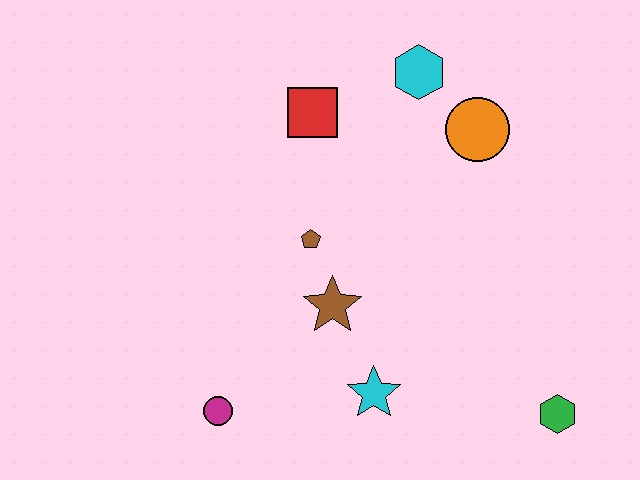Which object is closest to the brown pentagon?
The brown star is closest to the brown pentagon.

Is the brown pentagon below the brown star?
No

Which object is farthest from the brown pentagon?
The green hexagon is farthest from the brown pentagon.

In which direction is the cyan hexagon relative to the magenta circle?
The cyan hexagon is above the magenta circle.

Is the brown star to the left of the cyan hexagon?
Yes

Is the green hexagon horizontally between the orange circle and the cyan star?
No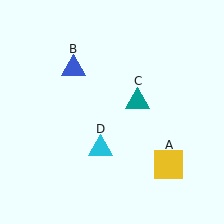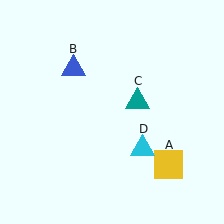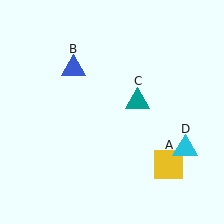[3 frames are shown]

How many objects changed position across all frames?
1 object changed position: cyan triangle (object D).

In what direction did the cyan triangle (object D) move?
The cyan triangle (object D) moved right.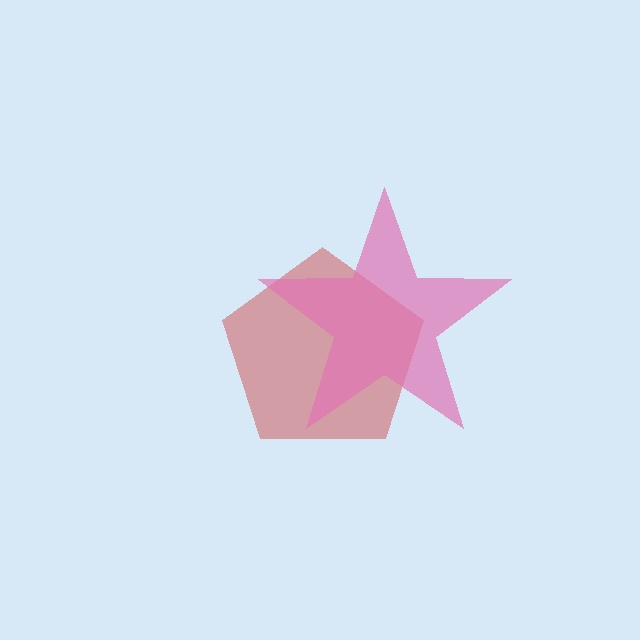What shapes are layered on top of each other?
The layered shapes are: a red pentagon, a pink star.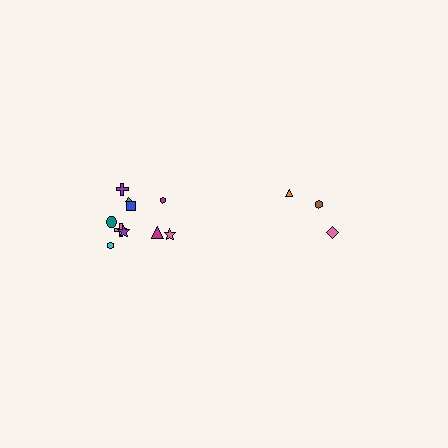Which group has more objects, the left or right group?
The left group.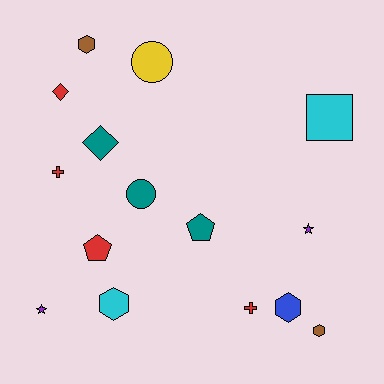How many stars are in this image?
There are 2 stars.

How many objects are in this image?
There are 15 objects.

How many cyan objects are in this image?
There are 2 cyan objects.